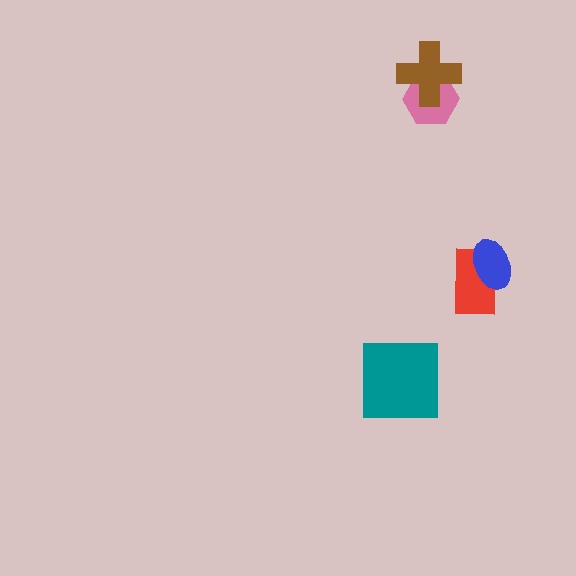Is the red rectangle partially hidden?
Yes, it is partially covered by another shape.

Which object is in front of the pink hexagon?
The brown cross is in front of the pink hexagon.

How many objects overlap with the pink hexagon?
1 object overlaps with the pink hexagon.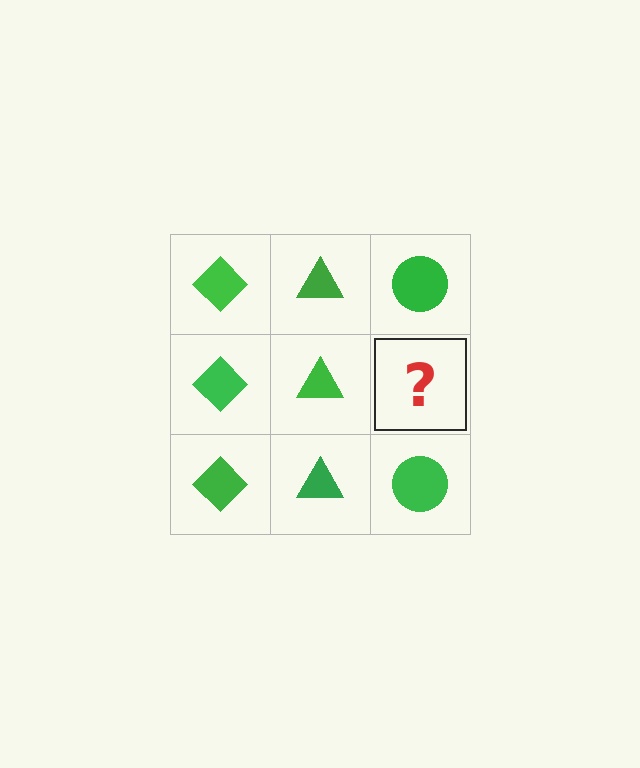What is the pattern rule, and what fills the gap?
The rule is that each column has a consistent shape. The gap should be filled with a green circle.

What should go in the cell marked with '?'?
The missing cell should contain a green circle.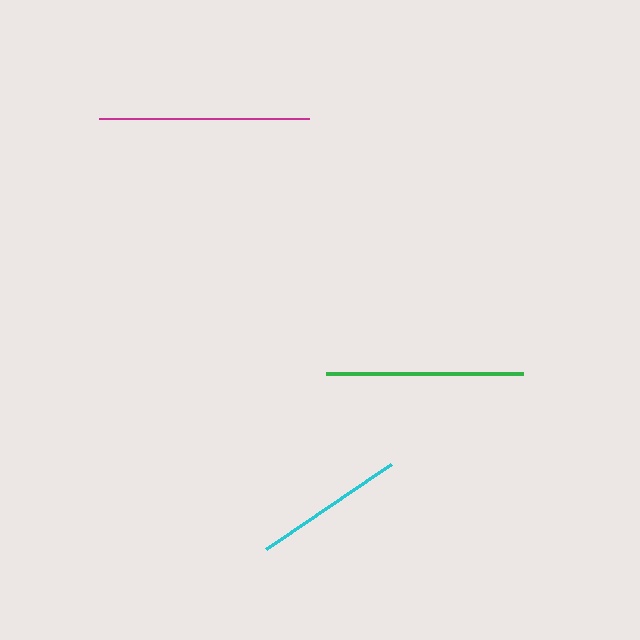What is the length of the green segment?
The green segment is approximately 197 pixels long.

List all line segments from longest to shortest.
From longest to shortest: magenta, green, cyan.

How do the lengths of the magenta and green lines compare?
The magenta and green lines are approximately the same length.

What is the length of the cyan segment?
The cyan segment is approximately 152 pixels long.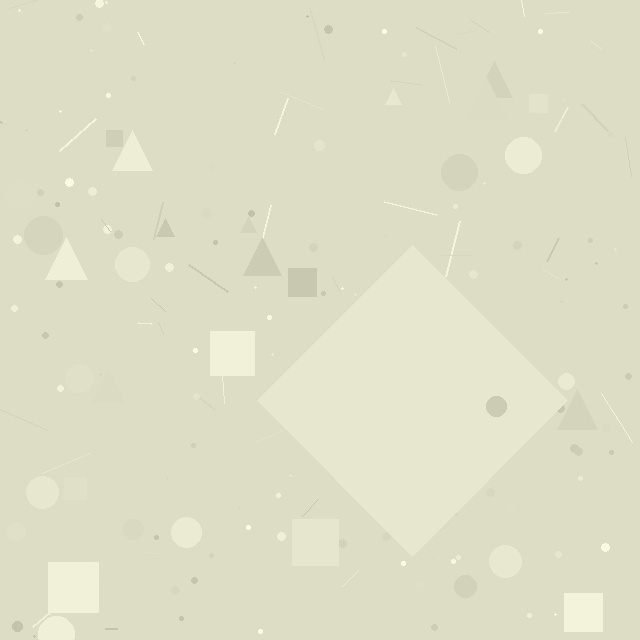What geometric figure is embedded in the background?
A diamond is embedded in the background.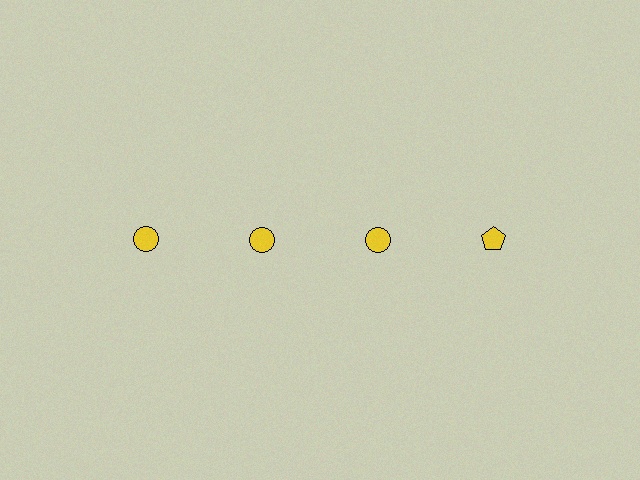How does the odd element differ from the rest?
It has a different shape: pentagon instead of circle.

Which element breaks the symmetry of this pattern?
The yellow pentagon in the top row, second from right column breaks the symmetry. All other shapes are yellow circles.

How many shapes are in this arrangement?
There are 4 shapes arranged in a grid pattern.